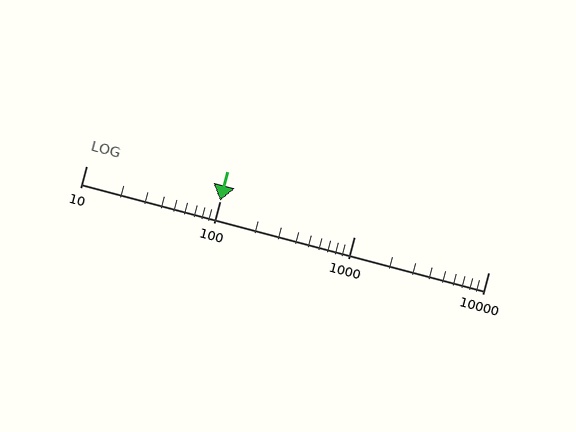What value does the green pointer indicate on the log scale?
The pointer indicates approximately 99.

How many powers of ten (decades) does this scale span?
The scale spans 3 decades, from 10 to 10000.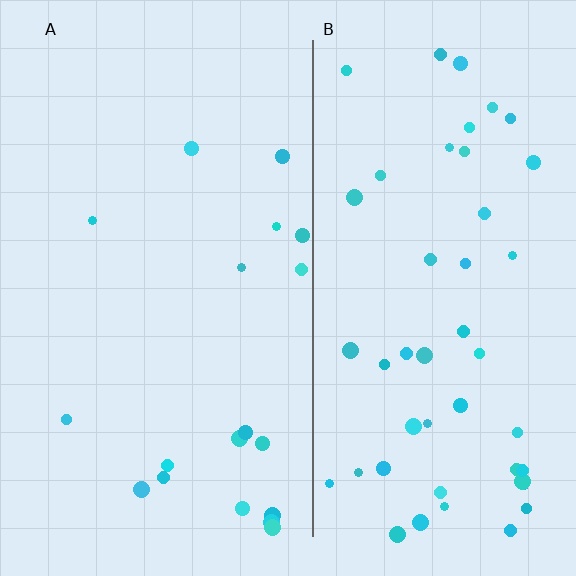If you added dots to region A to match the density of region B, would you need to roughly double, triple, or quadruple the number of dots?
Approximately triple.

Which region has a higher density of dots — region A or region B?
B (the right).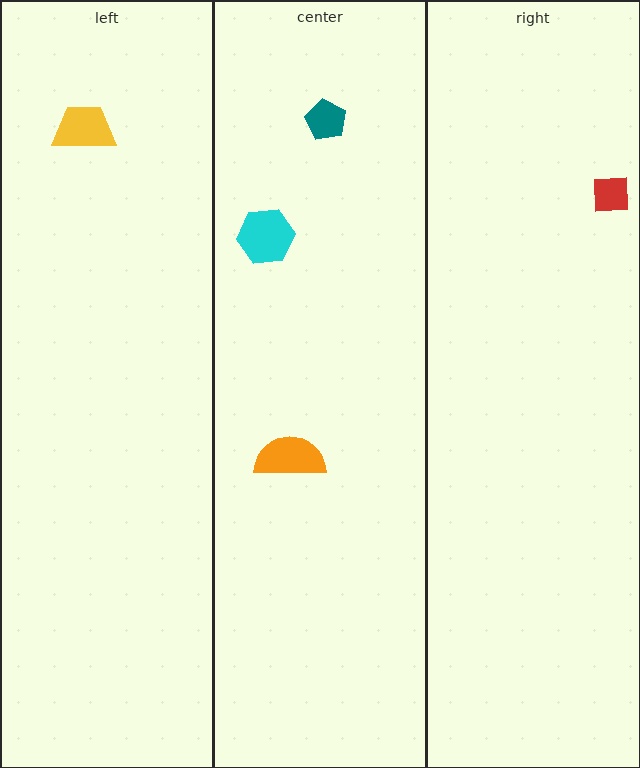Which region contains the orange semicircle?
The center region.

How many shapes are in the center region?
3.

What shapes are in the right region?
The red square.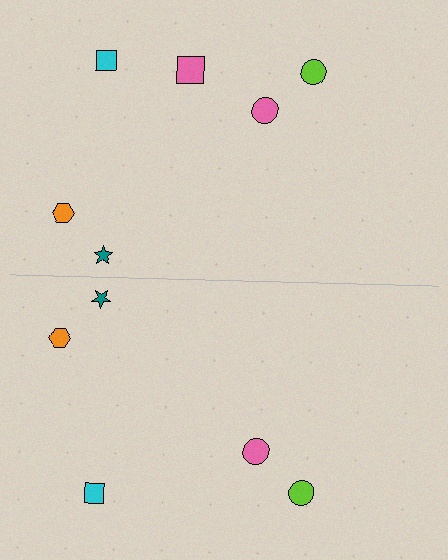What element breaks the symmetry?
A pink square is missing from the bottom side.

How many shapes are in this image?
There are 11 shapes in this image.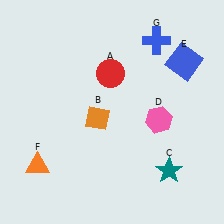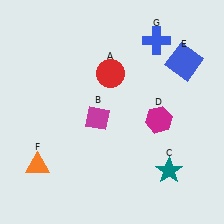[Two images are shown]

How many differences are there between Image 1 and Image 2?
There are 2 differences between the two images.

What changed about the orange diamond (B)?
In Image 1, B is orange. In Image 2, it changed to magenta.